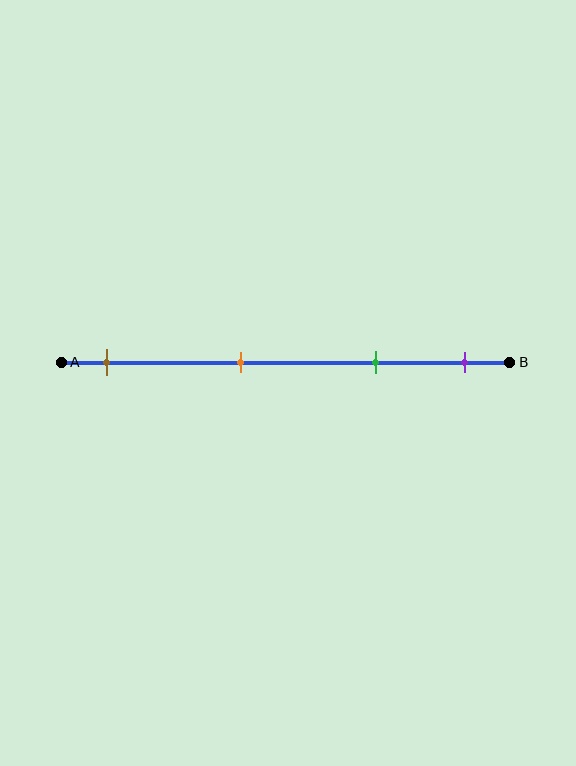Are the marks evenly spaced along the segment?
No, the marks are not evenly spaced.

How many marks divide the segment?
There are 4 marks dividing the segment.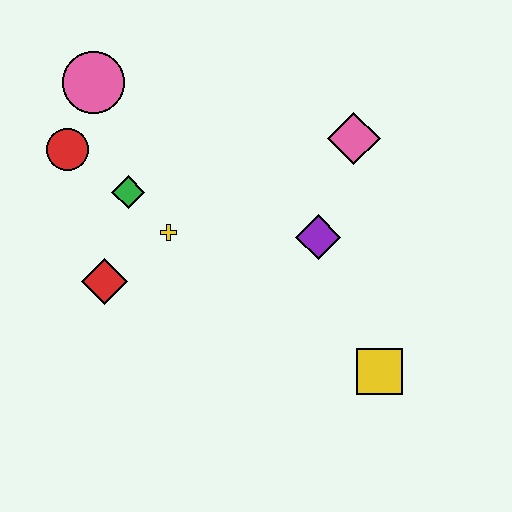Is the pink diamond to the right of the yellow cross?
Yes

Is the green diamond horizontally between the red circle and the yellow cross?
Yes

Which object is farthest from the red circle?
The yellow square is farthest from the red circle.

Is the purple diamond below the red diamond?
No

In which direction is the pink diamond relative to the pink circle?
The pink diamond is to the right of the pink circle.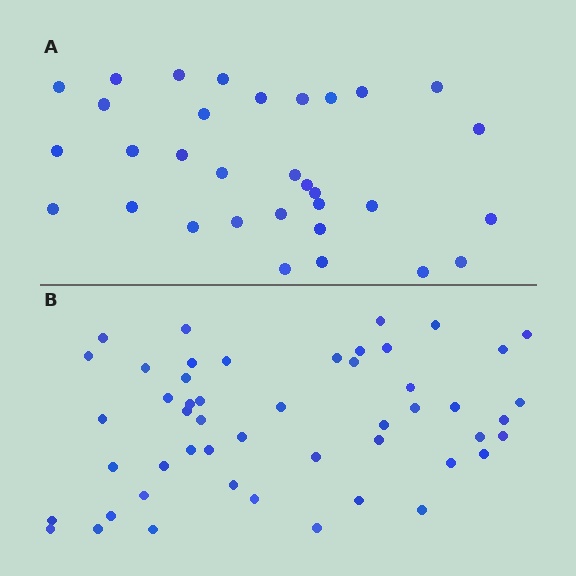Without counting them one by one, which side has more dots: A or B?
Region B (the bottom region) has more dots.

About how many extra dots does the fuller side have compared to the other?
Region B has approximately 20 more dots than region A.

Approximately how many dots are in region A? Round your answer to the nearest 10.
About 30 dots. (The exact count is 32, which rounds to 30.)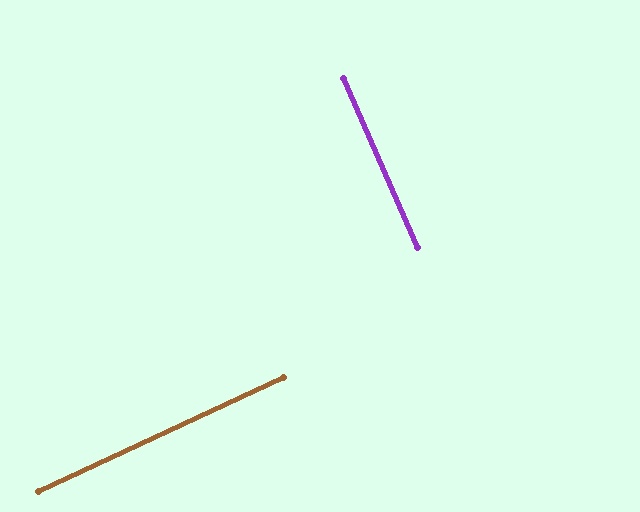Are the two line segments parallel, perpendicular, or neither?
Perpendicular — they meet at approximately 89°.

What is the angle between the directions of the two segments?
Approximately 89 degrees.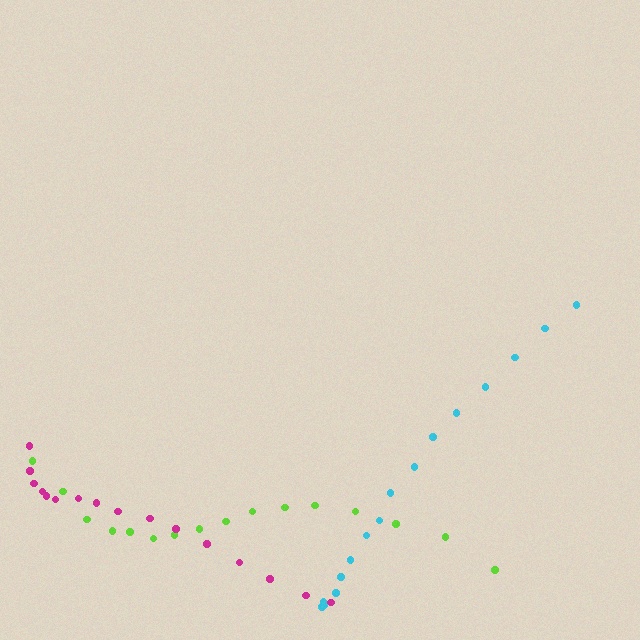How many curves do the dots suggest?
There are 3 distinct paths.